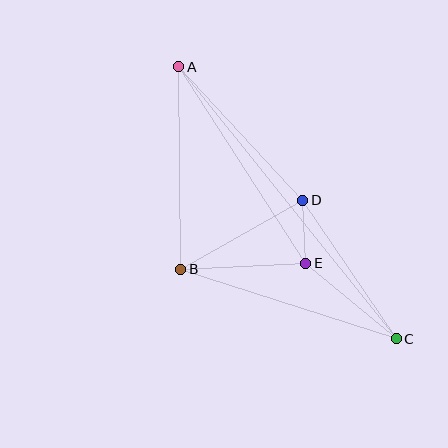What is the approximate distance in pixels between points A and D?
The distance between A and D is approximately 182 pixels.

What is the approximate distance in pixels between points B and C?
The distance between B and C is approximately 226 pixels.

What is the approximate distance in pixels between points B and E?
The distance between B and E is approximately 125 pixels.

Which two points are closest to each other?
Points D and E are closest to each other.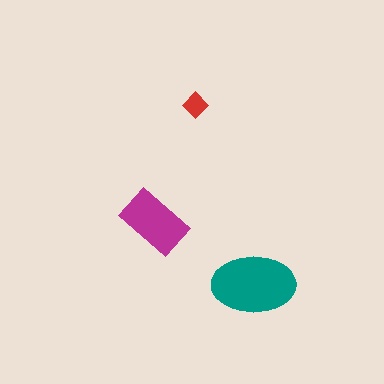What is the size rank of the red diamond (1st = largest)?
3rd.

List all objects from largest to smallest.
The teal ellipse, the magenta rectangle, the red diamond.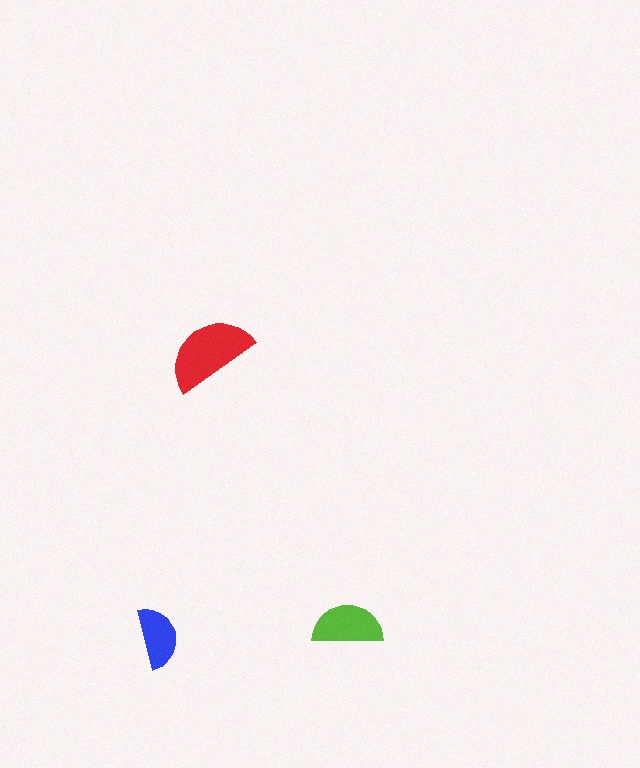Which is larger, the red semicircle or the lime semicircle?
The red one.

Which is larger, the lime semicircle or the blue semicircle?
The lime one.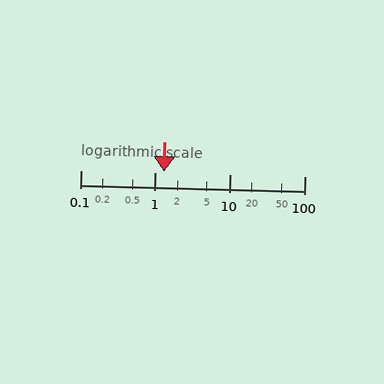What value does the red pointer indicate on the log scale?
The pointer indicates approximately 1.3.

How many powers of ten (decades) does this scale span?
The scale spans 3 decades, from 0.1 to 100.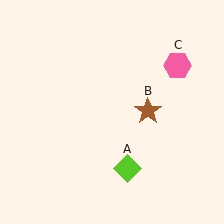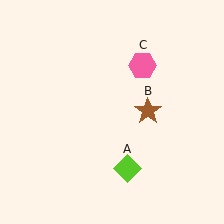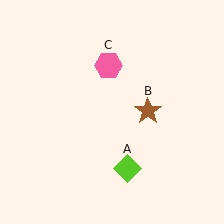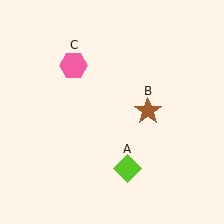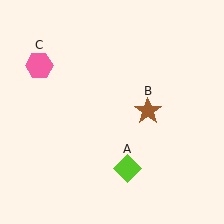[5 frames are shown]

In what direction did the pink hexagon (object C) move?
The pink hexagon (object C) moved left.